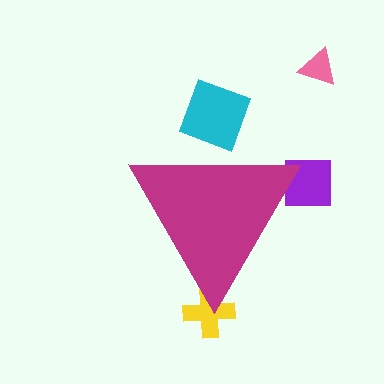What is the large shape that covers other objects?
A magenta triangle.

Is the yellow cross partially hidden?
Yes, the yellow cross is partially hidden behind the magenta triangle.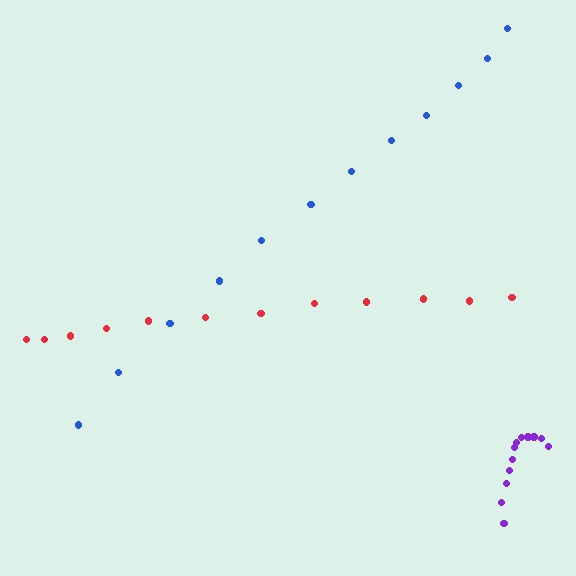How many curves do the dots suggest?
There are 3 distinct paths.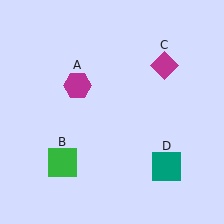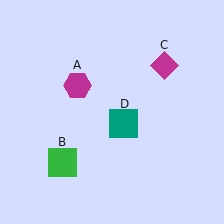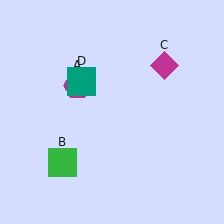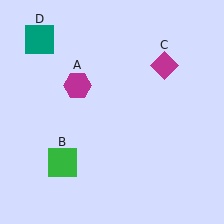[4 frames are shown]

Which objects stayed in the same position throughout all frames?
Magenta hexagon (object A) and green square (object B) and magenta diamond (object C) remained stationary.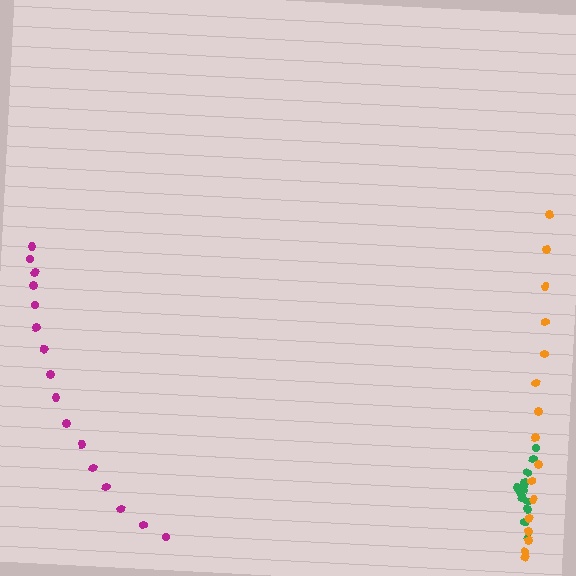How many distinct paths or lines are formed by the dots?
There are 3 distinct paths.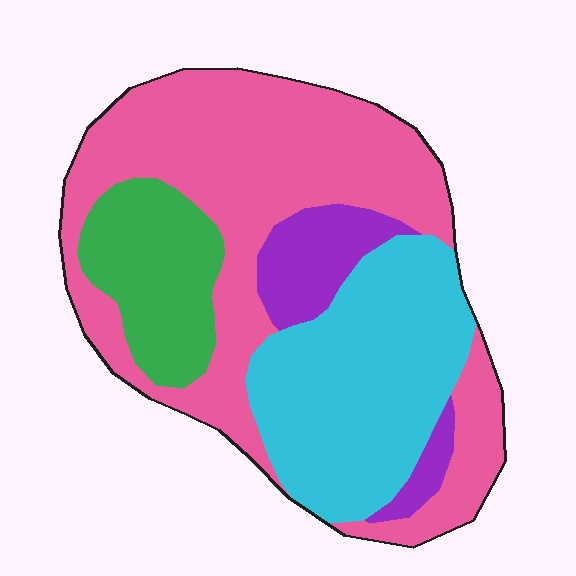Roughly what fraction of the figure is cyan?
Cyan takes up about one quarter (1/4) of the figure.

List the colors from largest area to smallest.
From largest to smallest: pink, cyan, green, purple.